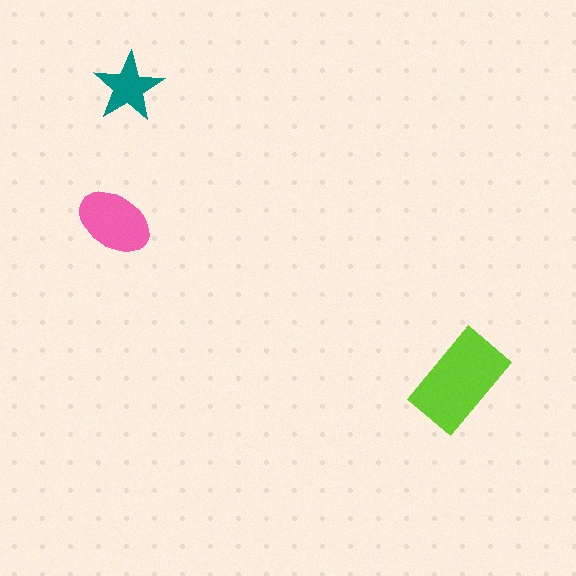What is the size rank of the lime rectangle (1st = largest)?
1st.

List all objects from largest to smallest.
The lime rectangle, the pink ellipse, the teal star.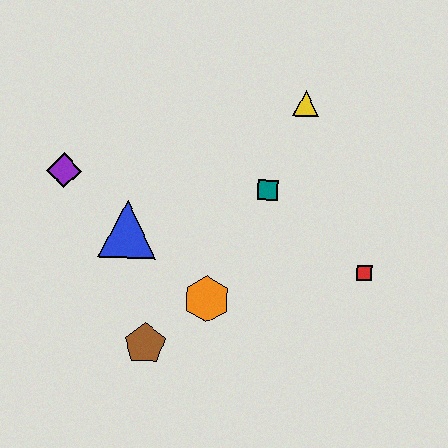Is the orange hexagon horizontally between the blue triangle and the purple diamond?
No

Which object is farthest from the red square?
The purple diamond is farthest from the red square.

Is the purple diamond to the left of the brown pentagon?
Yes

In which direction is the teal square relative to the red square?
The teal square is to the left of the red square.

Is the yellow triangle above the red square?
Yes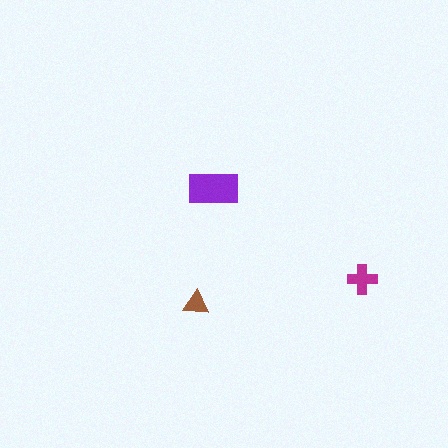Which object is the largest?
The purple rectangle.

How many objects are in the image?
There are 3 objects in the image.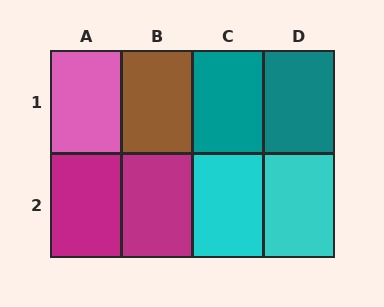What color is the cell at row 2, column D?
Cyan.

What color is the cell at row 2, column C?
Cyan.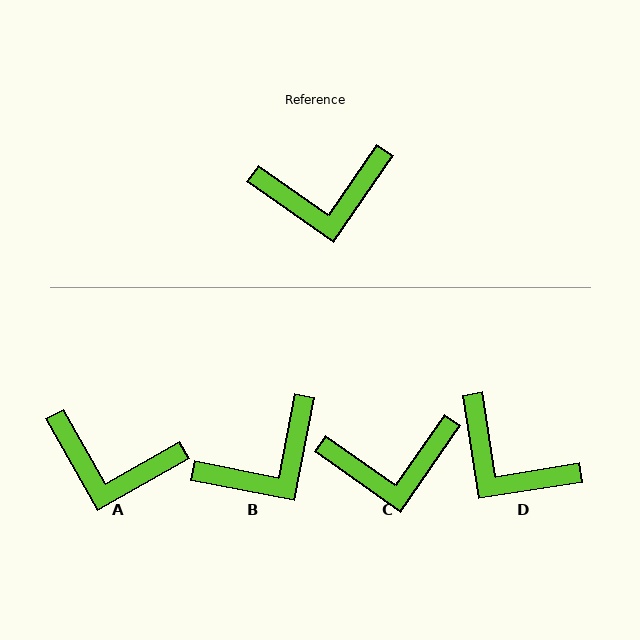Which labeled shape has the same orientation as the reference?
C.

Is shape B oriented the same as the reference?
No, it is off by about 24 degrees.